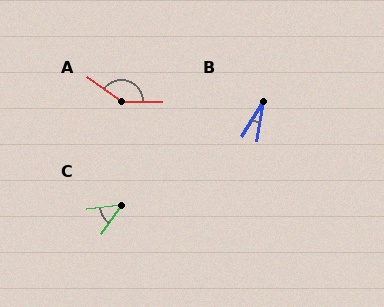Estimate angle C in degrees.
Approximately 48 degrees.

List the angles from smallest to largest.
B (22°), C (48°), A (144°).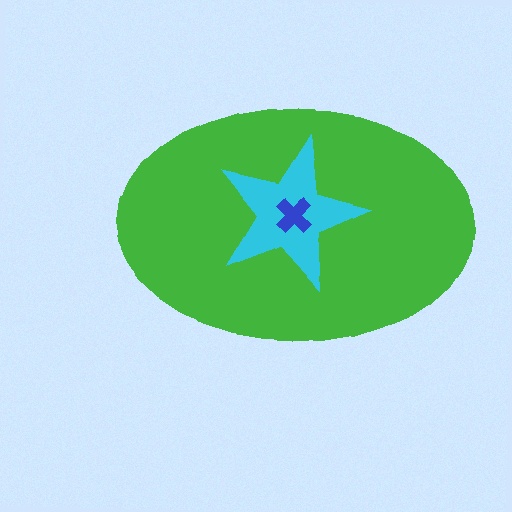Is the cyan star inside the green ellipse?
Yes.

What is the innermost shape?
The blue cross.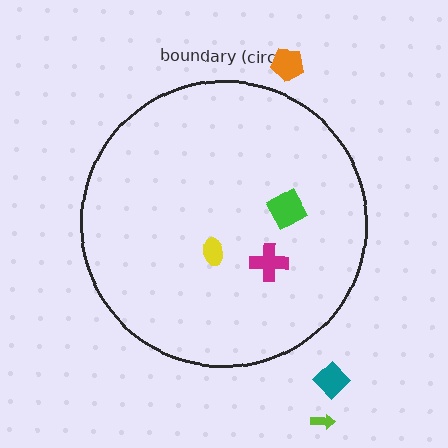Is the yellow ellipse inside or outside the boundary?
Inside.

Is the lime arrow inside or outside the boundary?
Outside.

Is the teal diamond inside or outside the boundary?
Outside.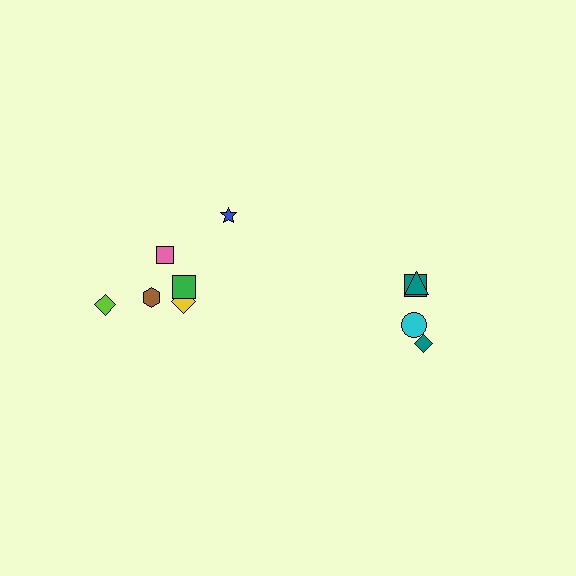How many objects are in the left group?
There are 6 objects.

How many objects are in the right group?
There are 4 objects.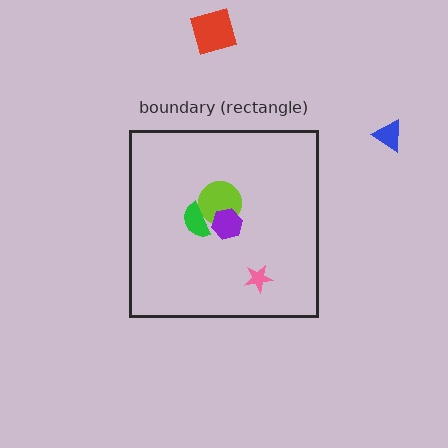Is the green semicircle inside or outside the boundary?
Inside.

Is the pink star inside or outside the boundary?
Inside.